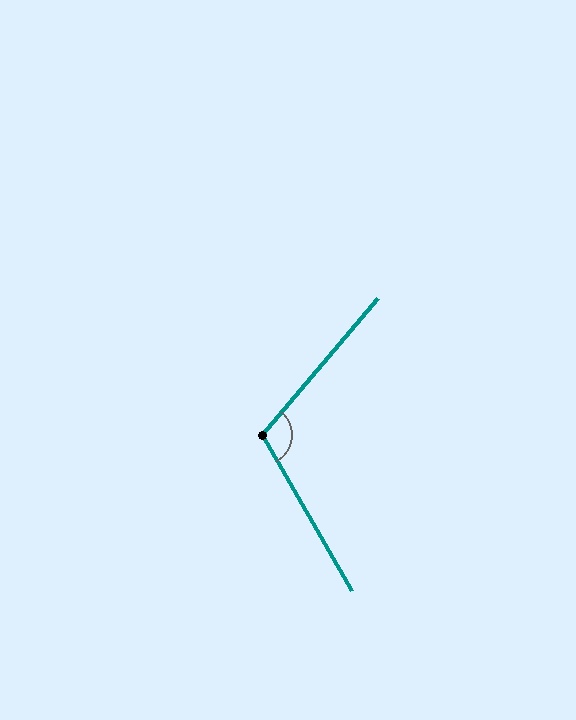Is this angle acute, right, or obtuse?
It is obtuse.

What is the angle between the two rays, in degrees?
Approximately 110 degrees.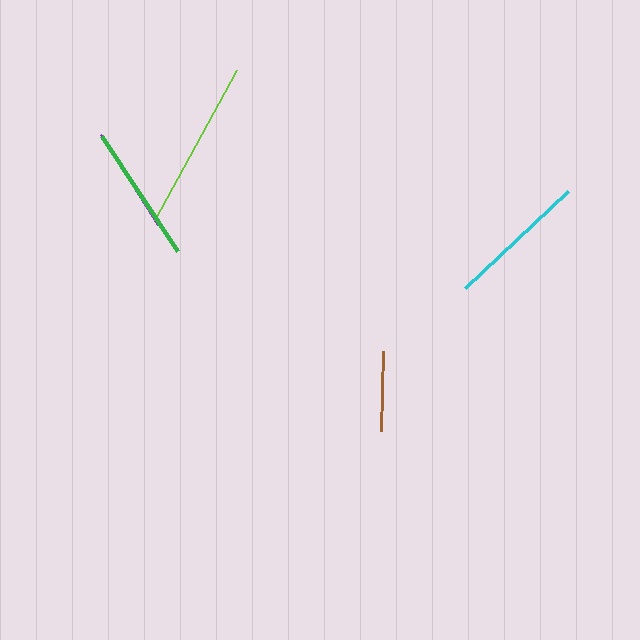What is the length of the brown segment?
The brown segment is approximately 80 pixels long.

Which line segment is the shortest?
The brown line is the shortest at approximately 80 pixels.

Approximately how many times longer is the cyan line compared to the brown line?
The cyan line is approximately 1.8 times the length of the brown line.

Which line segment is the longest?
The lime line is the longest at approximately 171 pixels.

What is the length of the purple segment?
The purple segment is approximately 107 pixels long.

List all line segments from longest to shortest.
From longest to shortest: lime, cyan, green, purple, brown.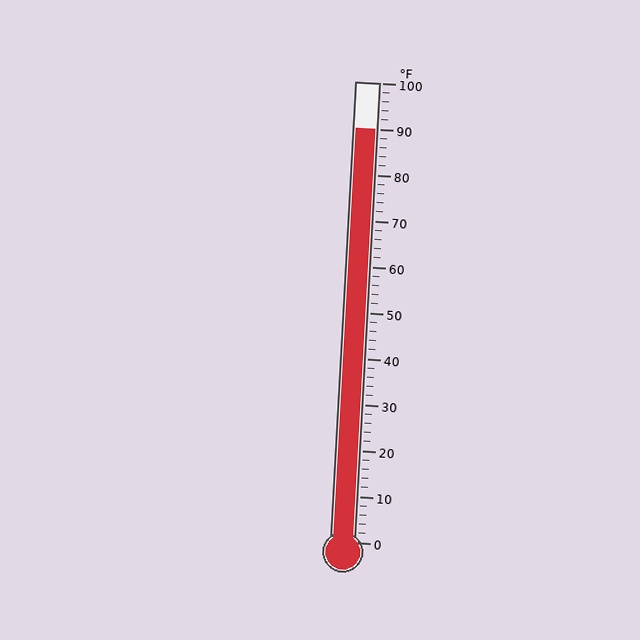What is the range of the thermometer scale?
The thermometer scale ranges from 0°F to 100°F.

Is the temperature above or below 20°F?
The temperature is above 20°F.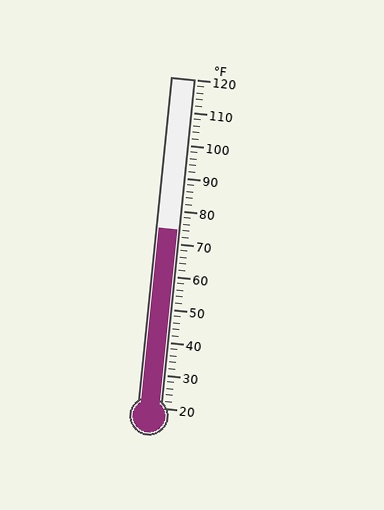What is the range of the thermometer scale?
The thermometer scale ranges from 20°F to 120°F.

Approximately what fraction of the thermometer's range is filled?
The thermometer is filled to approximately 55% of its range.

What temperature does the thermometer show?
The thermometer shows approximately 74°F.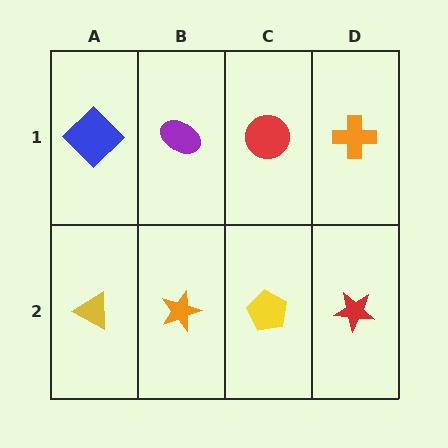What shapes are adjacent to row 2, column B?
A purple ellipse (row 1, column B), a yellow triangle (row 2, column A), a yellow pentagon (row 2, column C).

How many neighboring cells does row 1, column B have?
3.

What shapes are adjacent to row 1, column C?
A yellow pentagon (row 2, column C), a purple ellipse (row 1, column B), an orange cross (row 1, column D).